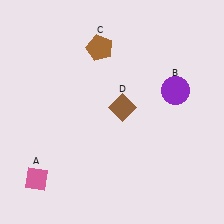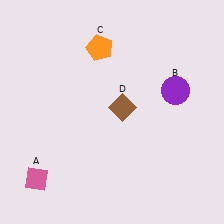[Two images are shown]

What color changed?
The pentagon (C) changed from brown in Image 1 to orange in Image 2.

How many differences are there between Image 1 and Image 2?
There is 1 difference between the two images.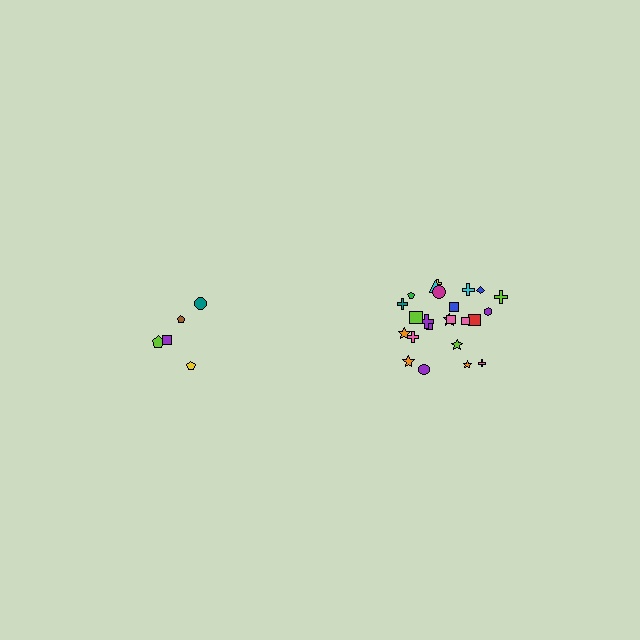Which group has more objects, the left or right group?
The right group.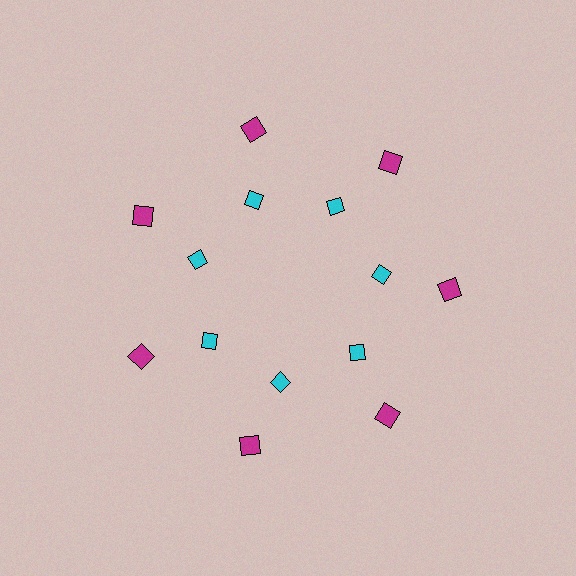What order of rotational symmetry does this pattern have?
This pattern has 7-fold rotational symmetry.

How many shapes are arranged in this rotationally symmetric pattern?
There are 14 shapes, arranged in 7 groups of 2.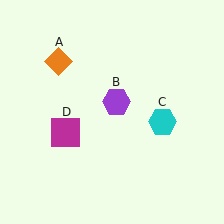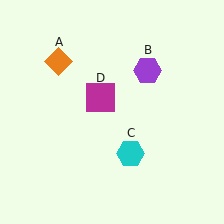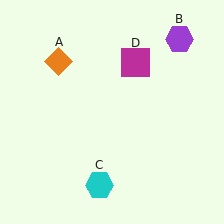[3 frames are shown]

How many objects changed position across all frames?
3 objects changed position: purple hexagon (object B), cyan hexagon (object C), magenta square (object D).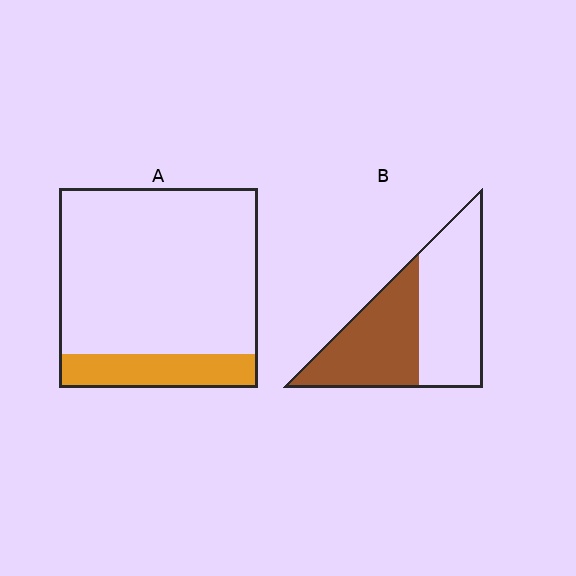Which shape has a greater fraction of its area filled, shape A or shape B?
Shape B.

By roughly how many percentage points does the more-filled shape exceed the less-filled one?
By roughly 30 percentage points (B over A).